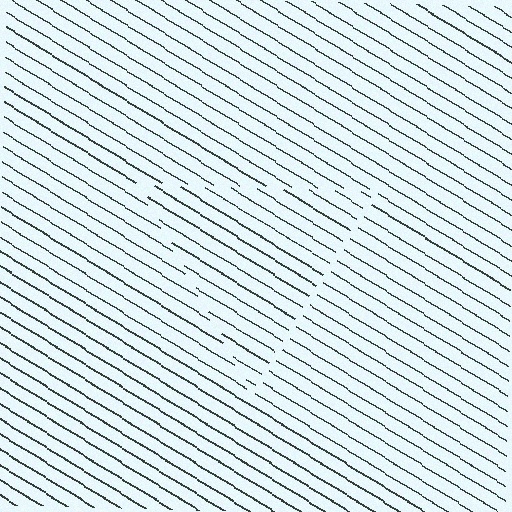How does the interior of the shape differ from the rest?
The interior of the shape contains the same grating, shifted by half a period — the contour is defined by the phase discontinuity where line-ends from the inner and outer gratings abut.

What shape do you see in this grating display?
An illusory triangle. The interior of the shape contains the same grating, shifted by half a period — the contour is defined by the phase discontinuity where line-ends from the inner and outer gratings abut.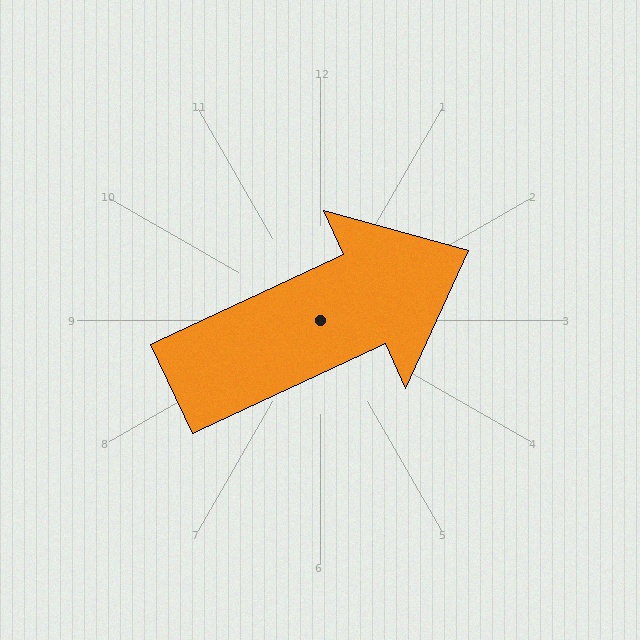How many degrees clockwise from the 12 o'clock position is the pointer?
Approximately 65 degrees.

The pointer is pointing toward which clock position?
Roughly 2 o'clock.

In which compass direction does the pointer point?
Northeast.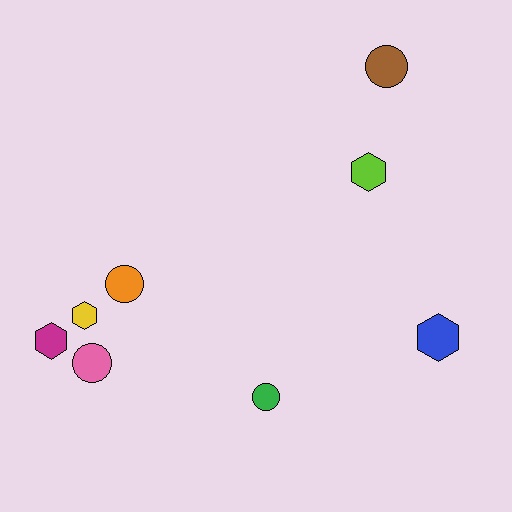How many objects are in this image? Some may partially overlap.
There are 8 objects.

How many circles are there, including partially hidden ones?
There are 4 circles.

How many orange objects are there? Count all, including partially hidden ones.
There is 1 orange object.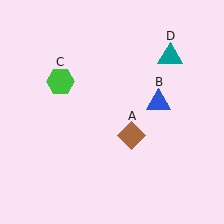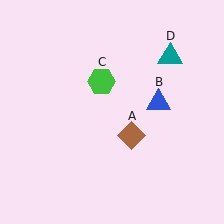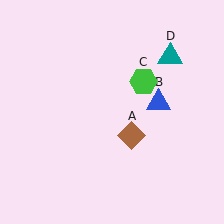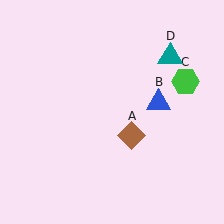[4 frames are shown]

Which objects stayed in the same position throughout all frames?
Brown diamond (object A) and blue triangle (object B) and teal triangle (object D) remained stationary.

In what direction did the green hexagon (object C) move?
The green hexagon (object C) moved right.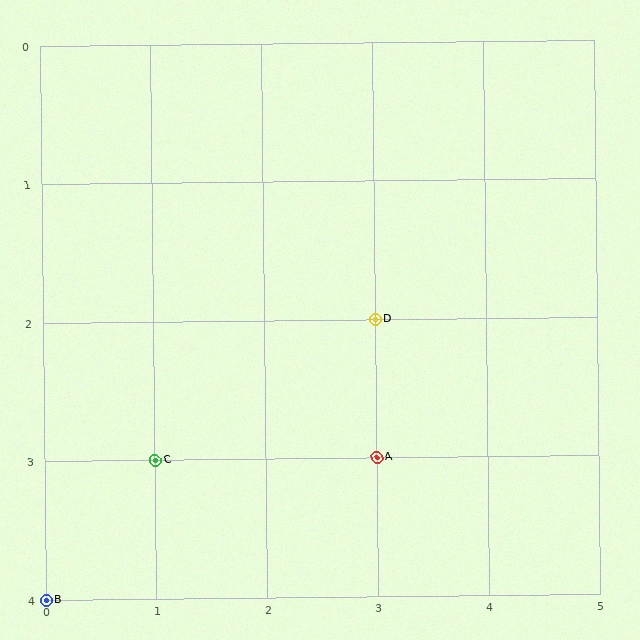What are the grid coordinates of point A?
Point A is at grid coordinates (3, 3).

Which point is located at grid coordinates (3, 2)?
Point D is at (3, 2).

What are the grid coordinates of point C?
Point C is at grid coordinates (1, 3).